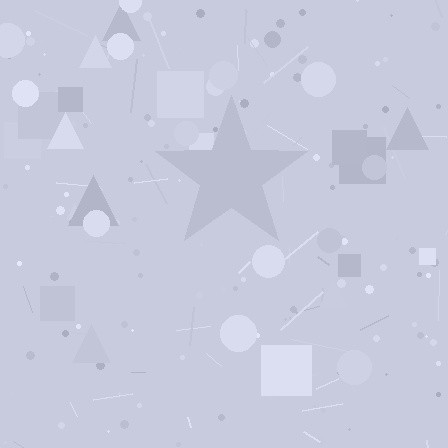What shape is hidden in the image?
A star is hidden in the image.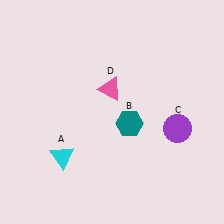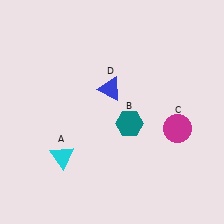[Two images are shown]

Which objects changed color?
C changed from purple to magenta. D changed from pink to blue.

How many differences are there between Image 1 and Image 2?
There are 2 differences between the two images.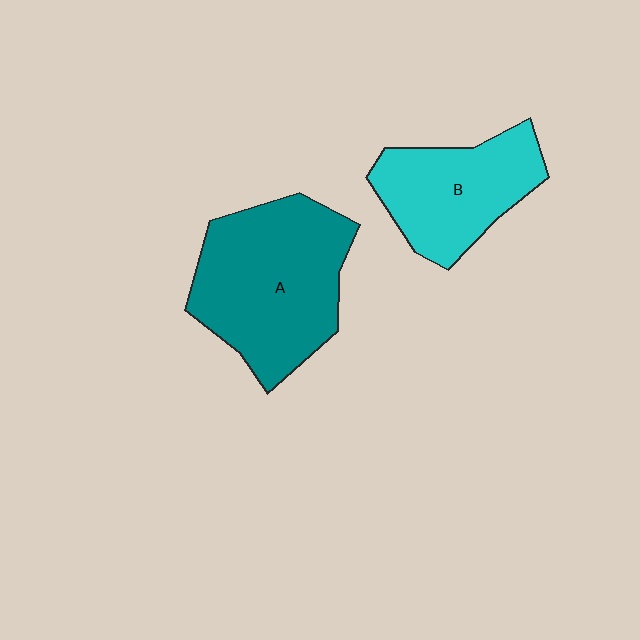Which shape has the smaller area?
Shape B (cyan).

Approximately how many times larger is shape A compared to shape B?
Approximately 1.5 times.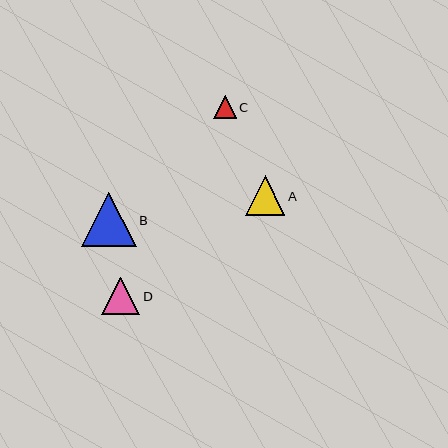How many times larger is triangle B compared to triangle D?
Triangle B is approximately 1.4 times the size of triangle D.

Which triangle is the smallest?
Triangle C is the smallest with a size of approximately 22 pixels.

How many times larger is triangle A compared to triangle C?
Triangle A is approximately 1.8 times the size of triangle C.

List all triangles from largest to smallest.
From largest to smallest: B, A, D, C.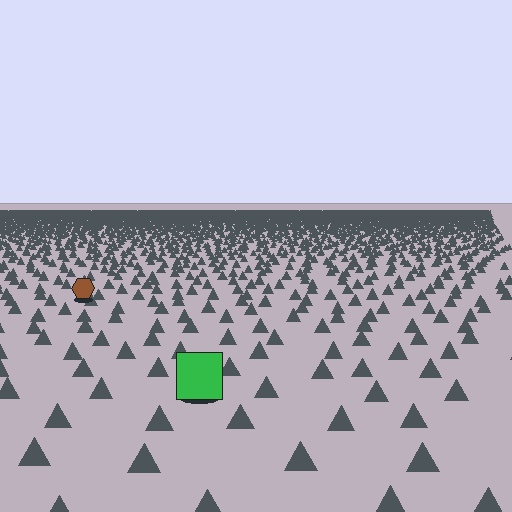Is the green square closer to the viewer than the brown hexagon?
Yes. The green square is closer — you can tell from the texture gradient: the ground texture is coarser near it.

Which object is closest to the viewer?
The green square is closest. The texture marks near it are larger and more spread out.